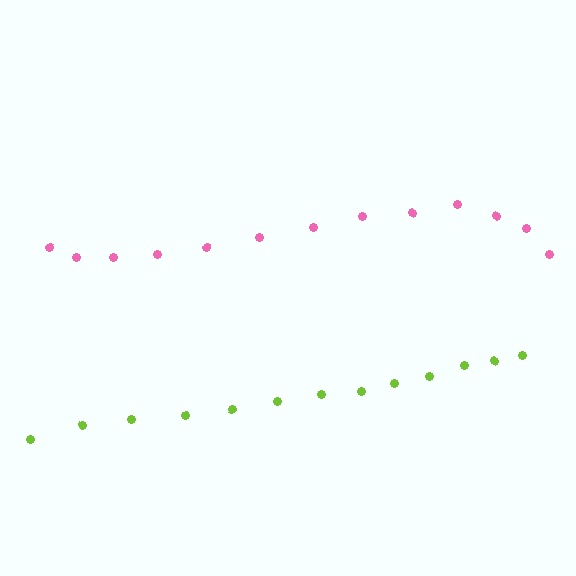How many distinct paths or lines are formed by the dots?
There are 2 distinct paths.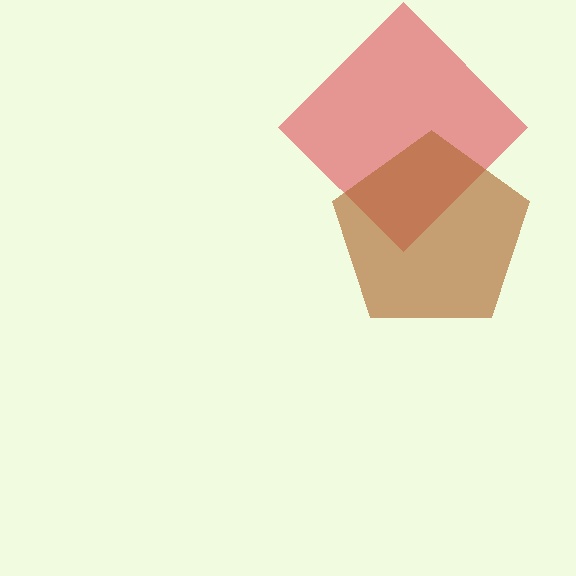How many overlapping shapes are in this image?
There are 2 overlapping shapes in the image.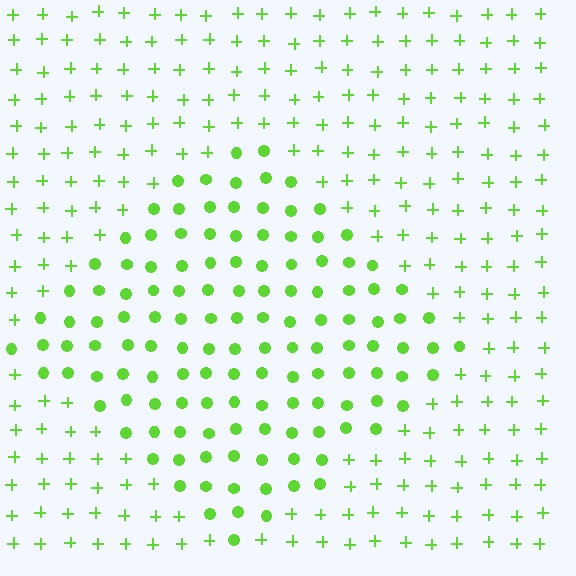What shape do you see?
I see a diamond.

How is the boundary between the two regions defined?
The boundary is defined by a change in element shape: circles inside vs. plus signs outside. All elements share the same color and spacing.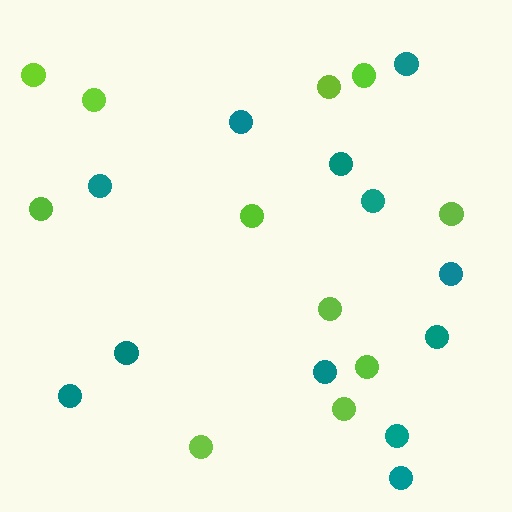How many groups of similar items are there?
There are 2 groups: one group of teal circles (12) and one group of lime circles (11).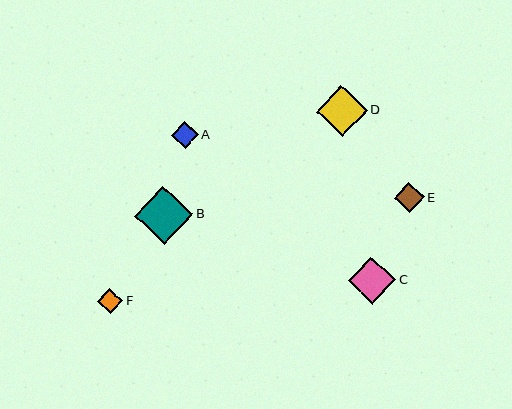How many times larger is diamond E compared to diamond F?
Diamond E is approximately 1.2 times the size of diamond F.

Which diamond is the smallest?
Diamond F is the smallest with a size of approximately 25 pixels.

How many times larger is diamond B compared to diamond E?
Diamond B is approximately 1.9 times the size of diamond E.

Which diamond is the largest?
Diamond B is the largest with a size of approximately 58 pixels.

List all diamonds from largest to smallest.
From largest to smallest: B, D, C, E, A, F.